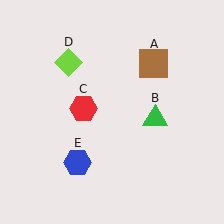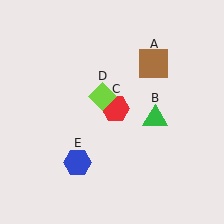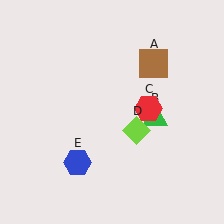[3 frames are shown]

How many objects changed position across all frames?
2 objects changed position: red hexagon (object C), lime diamond (object D).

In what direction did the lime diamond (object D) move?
The lime diamond (object D) moved down and to the right.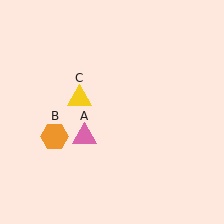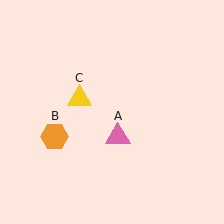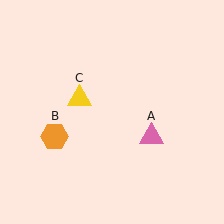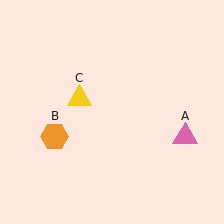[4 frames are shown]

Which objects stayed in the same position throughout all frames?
Orange hexagon (object B) and yellow triangle (object C) remained stationary.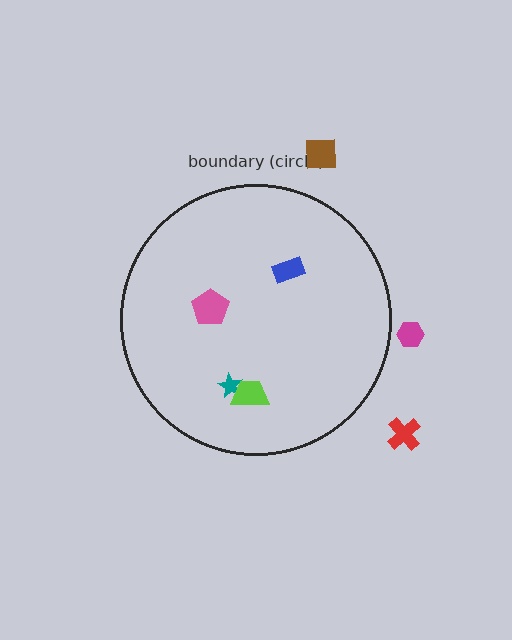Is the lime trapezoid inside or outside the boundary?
Inside.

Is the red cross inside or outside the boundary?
Outside.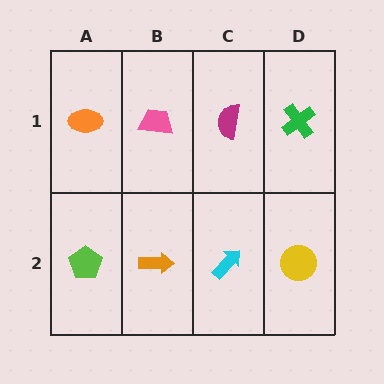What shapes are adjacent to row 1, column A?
A lime pentagon (row 2, column A), a pink trapezoid (row 1, column B).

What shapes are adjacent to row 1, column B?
An orange arrow (row 2, column B), an orange ellipse (row 1, column A), a magenta semicircle (row 1, column C).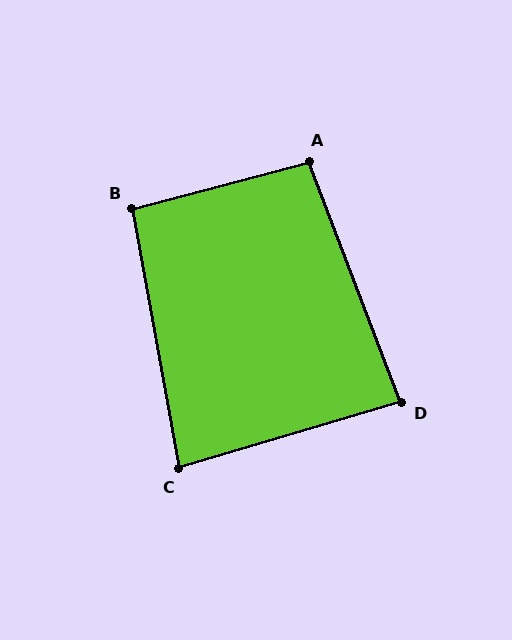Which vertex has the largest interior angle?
A, at approximately 96 degrees.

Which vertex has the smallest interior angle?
C, at approximately 84 degrees.